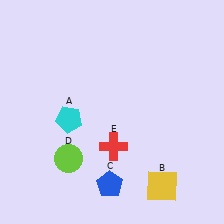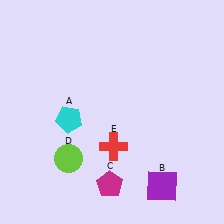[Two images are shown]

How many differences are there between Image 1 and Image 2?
There are 2 differences between the two images.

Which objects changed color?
B changed from yellow to purple. C changed from blue to magenta.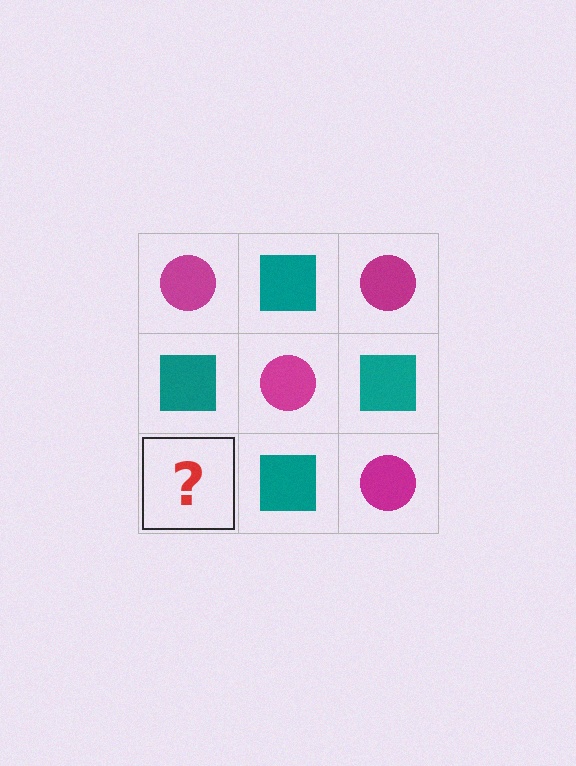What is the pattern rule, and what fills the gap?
The rule is that it alternates magenta circle and teal square in a checkerboard pattern. The gap should be filled with a magenta circle.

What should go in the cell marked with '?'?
The missing cell should contain a magenta circle.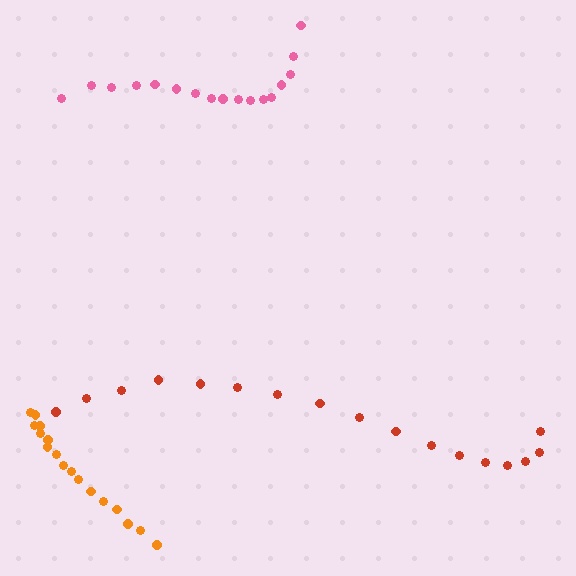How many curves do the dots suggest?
There are 3 distinct paths.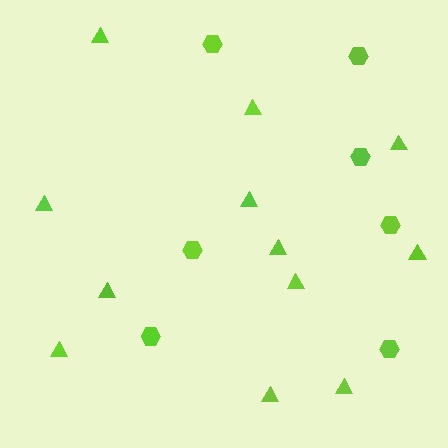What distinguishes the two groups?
There are 2 groups: one group of hexagons (7) and one group of triangles (12).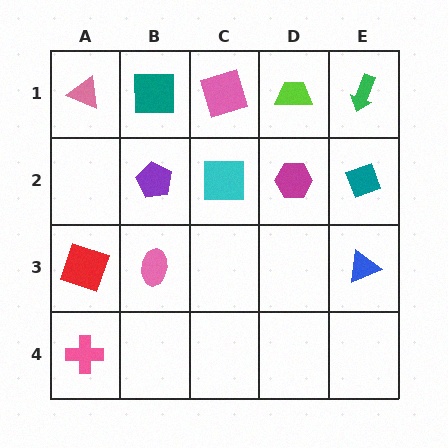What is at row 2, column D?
A magenta hexagon.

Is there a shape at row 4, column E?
No, that cell is empty.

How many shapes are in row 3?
3 shapes.